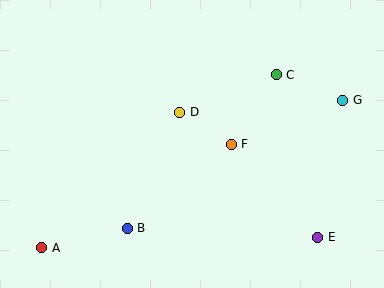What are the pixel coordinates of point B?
Point B is at (127, 228).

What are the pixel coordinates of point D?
Point D is at (180, 113).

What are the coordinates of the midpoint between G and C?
The midpoint between G and C is at (309, 88).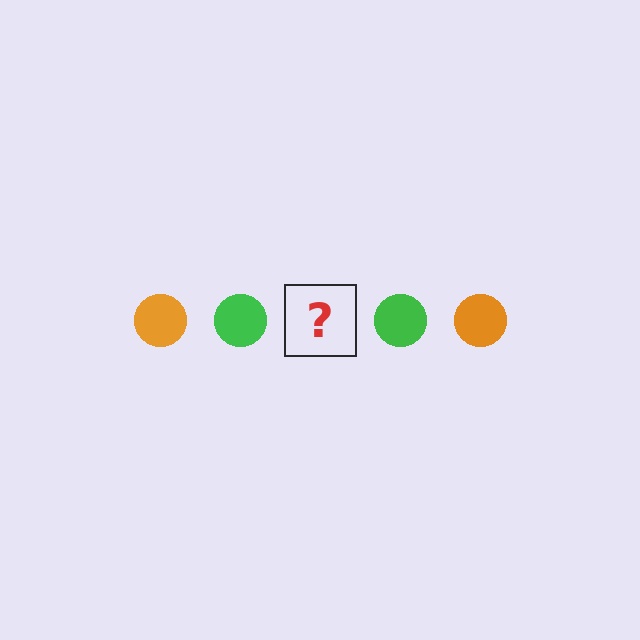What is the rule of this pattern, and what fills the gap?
The rule is that the pattern cycles through orange, green circles. The gap should be filled with an orange circle.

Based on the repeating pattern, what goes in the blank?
The blank should be an orange circle.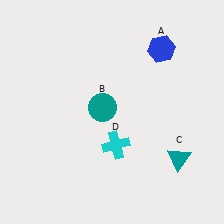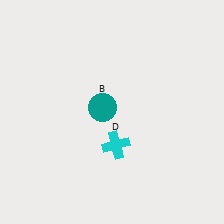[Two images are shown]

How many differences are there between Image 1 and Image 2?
There are 2 differences between the two images.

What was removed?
The teal triangle (C), the blue hexagon (A) were removed in Image 2.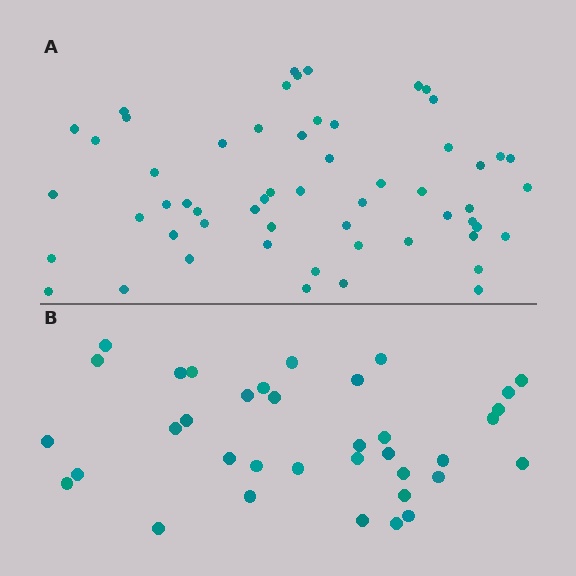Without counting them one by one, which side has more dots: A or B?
Region A (the top region) has more dots.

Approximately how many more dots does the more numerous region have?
Region A has approximately 20 more dots than region B.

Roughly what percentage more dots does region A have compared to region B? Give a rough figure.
About 60% more.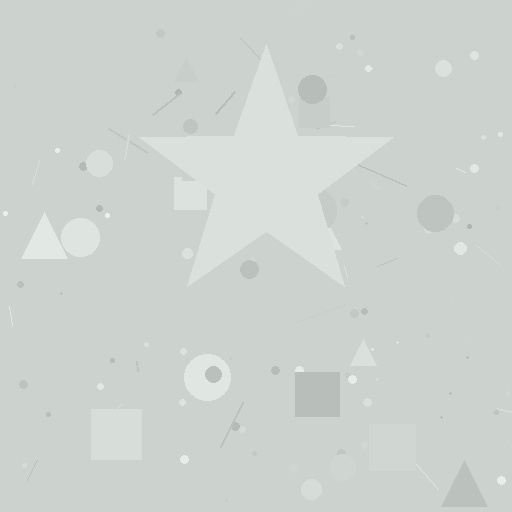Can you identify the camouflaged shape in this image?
The camouflaged shape is a star.